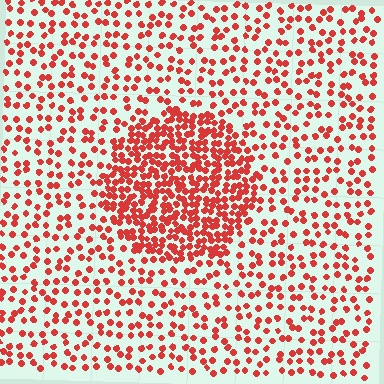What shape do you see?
I see a circle.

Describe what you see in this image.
The image contains small red elements arranged at two different densities. A circle-shaped region is visible where the elements are more densely packed than the surrounding area.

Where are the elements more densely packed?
The elements are more densely packed inside the circle boundary.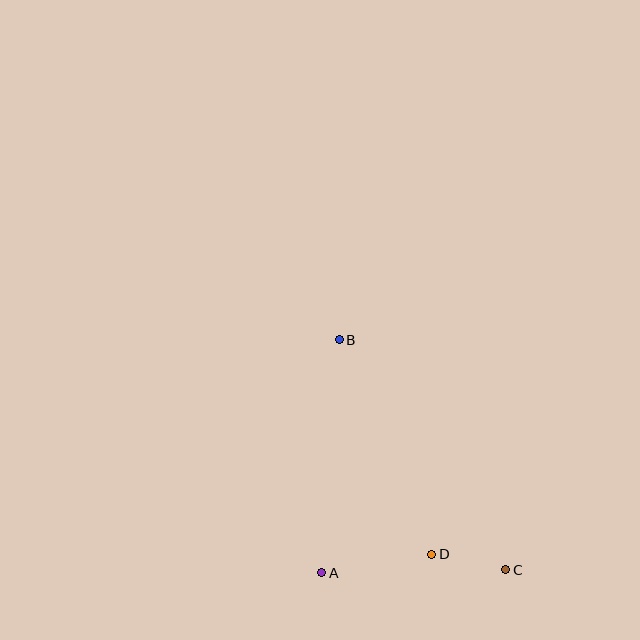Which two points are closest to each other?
Points C and D are closest to each other.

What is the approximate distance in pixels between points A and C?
The distance between A and C is approximately 184 pixels.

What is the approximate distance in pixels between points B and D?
The distance between B and D is approximately 234 pixels.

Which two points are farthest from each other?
Points B and C are farthest from each other.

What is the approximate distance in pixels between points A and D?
The distance between A and D is approximately 112 pixels.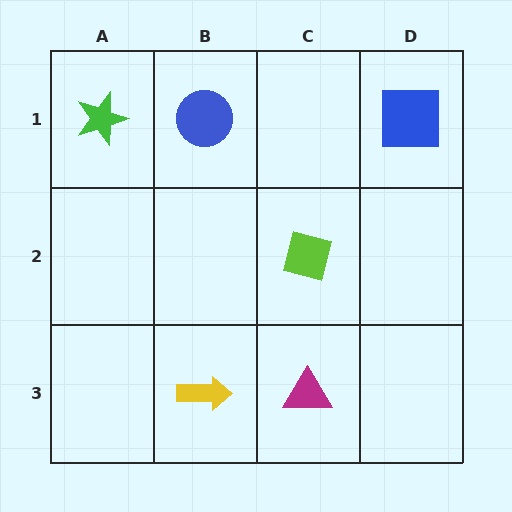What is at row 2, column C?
A lime square.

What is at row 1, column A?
A green star.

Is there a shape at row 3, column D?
No, that cell is empty.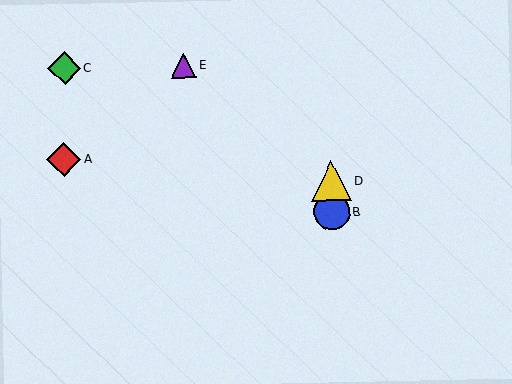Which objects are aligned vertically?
Objects B, D are aligned vertically.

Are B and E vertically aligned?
No, B is at x≈332 and E is at x≈183.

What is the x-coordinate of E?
Object E is at x≈183.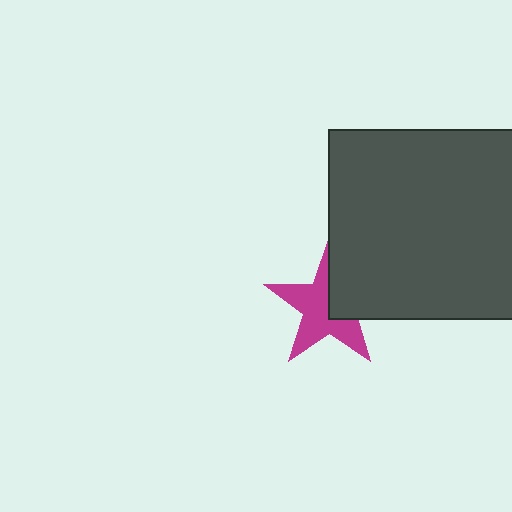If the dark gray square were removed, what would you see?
You would see the complete magenta star.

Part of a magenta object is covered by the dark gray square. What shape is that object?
It is a star.